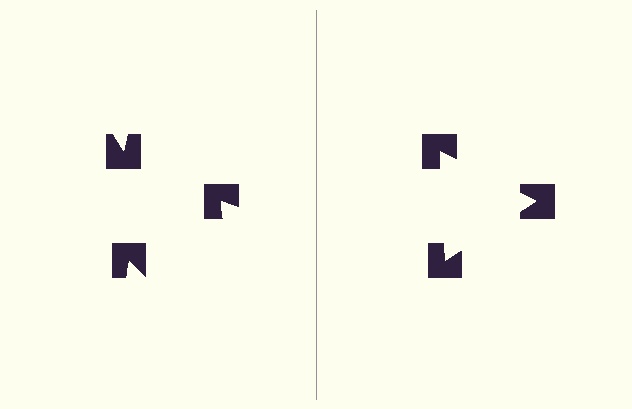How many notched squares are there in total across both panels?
6 — 3 on each side.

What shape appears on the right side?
An illusory triangle.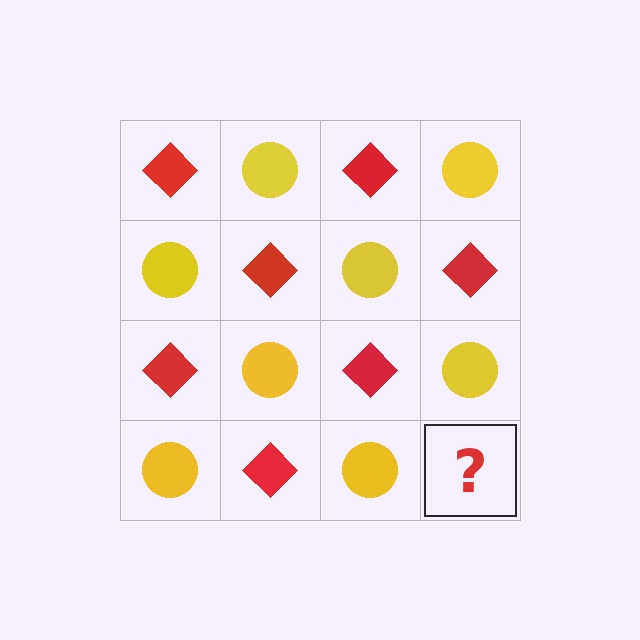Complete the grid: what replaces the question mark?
The question mark should be replaced with a red diamond.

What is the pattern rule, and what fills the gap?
The rule is that it alternates red diamond and yellow circle in a checkerboard pattern. The gap should be filled with a red diamond.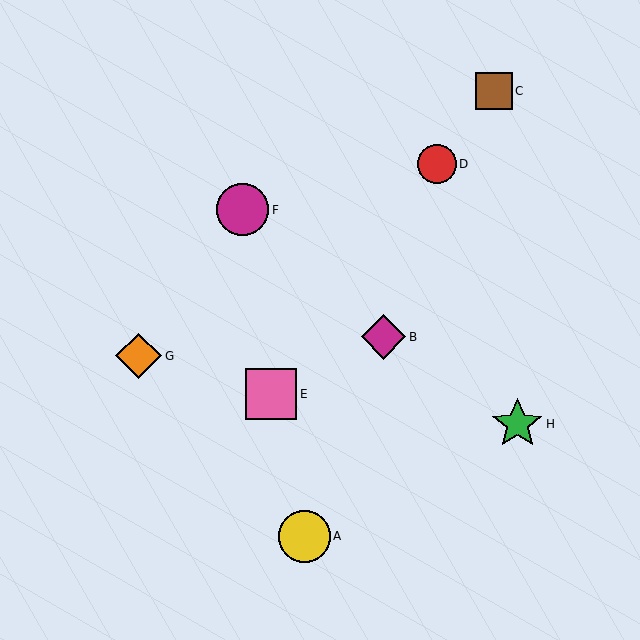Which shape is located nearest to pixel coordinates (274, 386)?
The pink square (labeled E) at (271, 394) is nearest to that location.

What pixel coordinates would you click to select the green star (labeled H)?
Click at (517, 424) to select the green star H.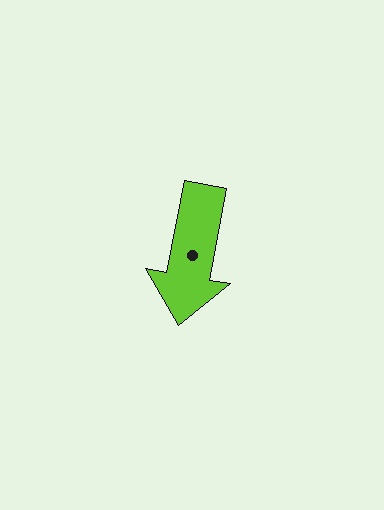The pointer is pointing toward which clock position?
Roughly 6 o'clock.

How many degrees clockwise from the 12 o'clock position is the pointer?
Approximately 191 degrees.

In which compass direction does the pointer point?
South.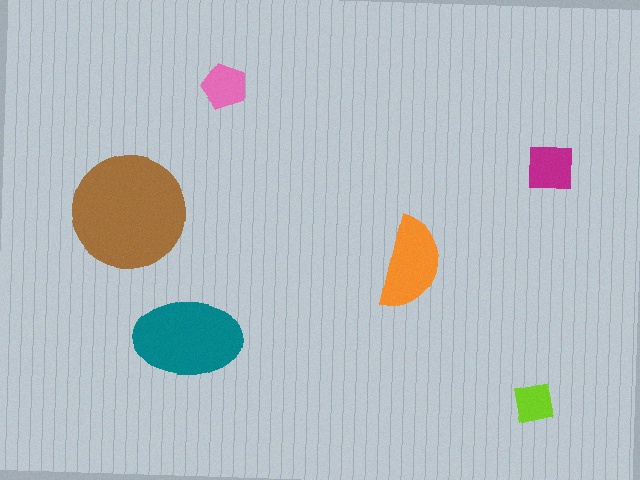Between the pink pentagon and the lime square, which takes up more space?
The pink pentagon.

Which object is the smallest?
The lime square.